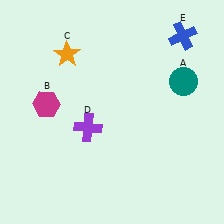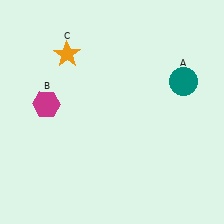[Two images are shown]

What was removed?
The purple cross (D), the blue cross (E) were removed in Image 2.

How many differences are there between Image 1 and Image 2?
There are 2 differences between the two images.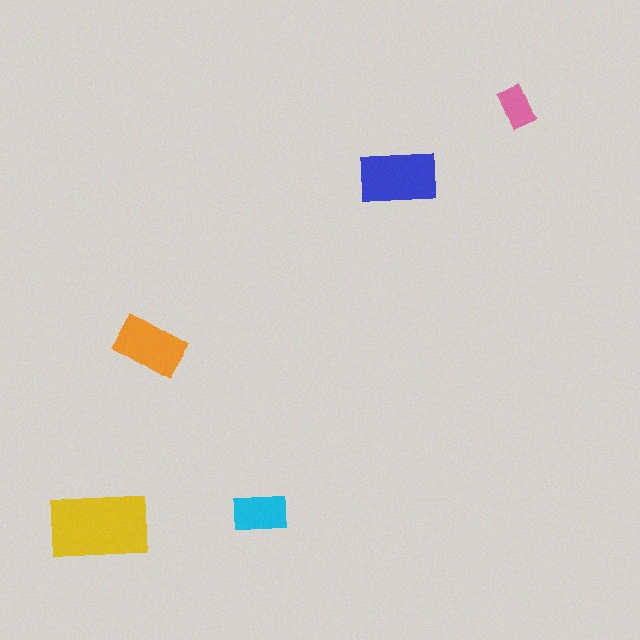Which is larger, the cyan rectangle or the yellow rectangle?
The yellow one.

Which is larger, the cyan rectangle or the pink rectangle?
The cyan one.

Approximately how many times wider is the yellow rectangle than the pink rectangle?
About 2.5 times wider.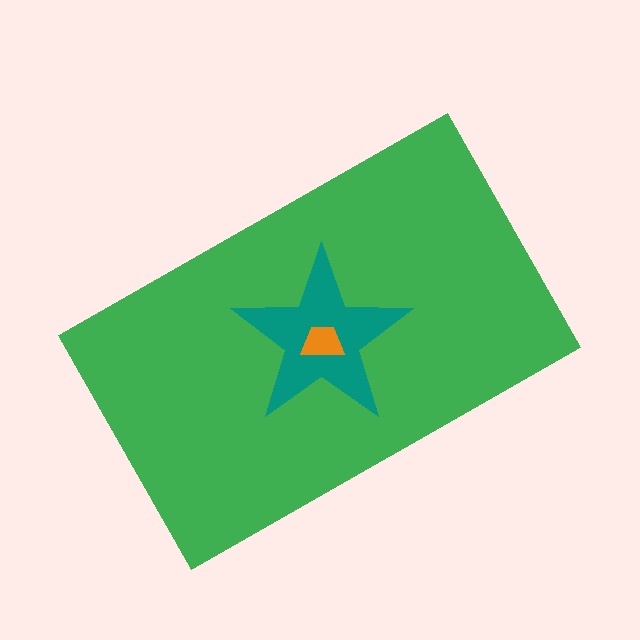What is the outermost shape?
The green rectangle.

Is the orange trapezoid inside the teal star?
Yes.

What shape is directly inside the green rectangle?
The teal star.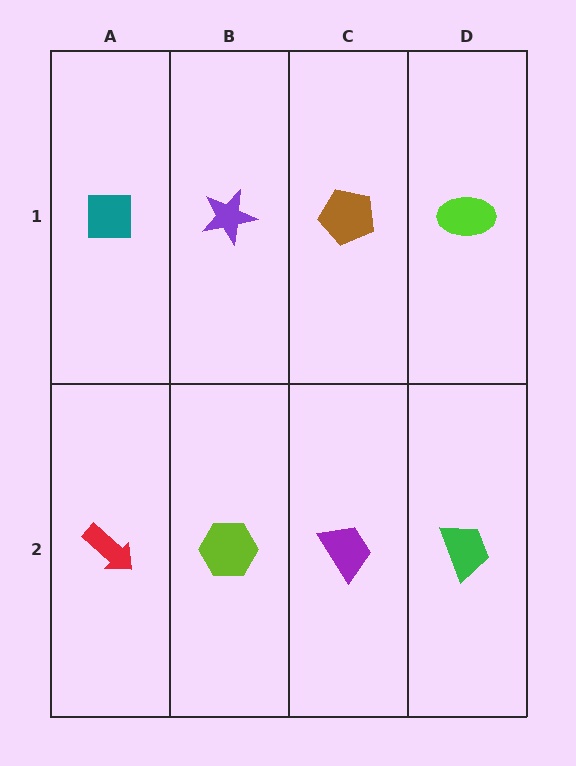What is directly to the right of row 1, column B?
A brown pentagon.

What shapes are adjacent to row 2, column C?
A brown pentagon (row 1, column C), a lime hexagon (row 2, column B), a green trapezoid (row 2, column D).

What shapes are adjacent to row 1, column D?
A green trapezoid (row 2, column D), a brown pentagon (row 1, column C).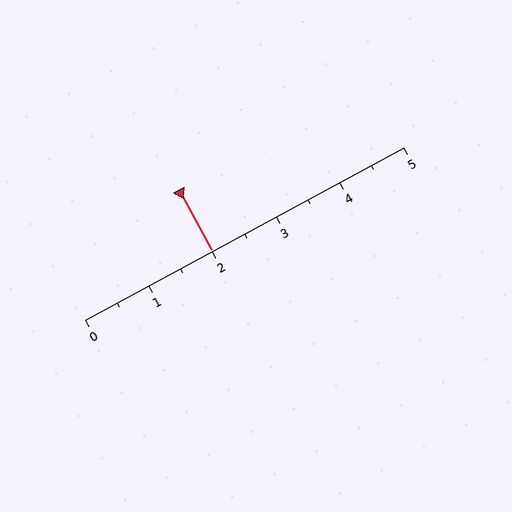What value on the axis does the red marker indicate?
The marker indicates approximately 2.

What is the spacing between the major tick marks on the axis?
The major ticks are spaced 1 apart.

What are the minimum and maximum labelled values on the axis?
The axis runs from 0 to 5.